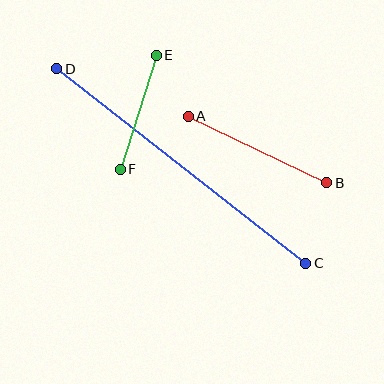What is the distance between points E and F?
The distance is approximately 120 pixels.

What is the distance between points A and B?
The distance is approximately 154 pixels.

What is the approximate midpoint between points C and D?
The midpoint is at approximately (181, 166) pixels.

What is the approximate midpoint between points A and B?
The midpoint is at approximately (257, 150) pixels.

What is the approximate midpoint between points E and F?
The midpoint is at approximately (138, 112) pixels.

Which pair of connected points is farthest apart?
Points C and D are farthest apart.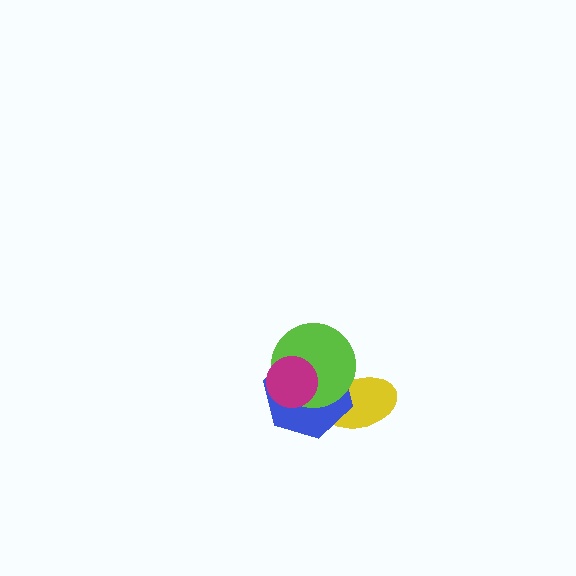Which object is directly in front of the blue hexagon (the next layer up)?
The lime circle is directly in front of the blue hexagon.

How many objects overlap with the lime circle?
3 objects overlap with the lime circle.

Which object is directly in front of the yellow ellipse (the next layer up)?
The blue hexagon is directly in front of the yellow ellipse.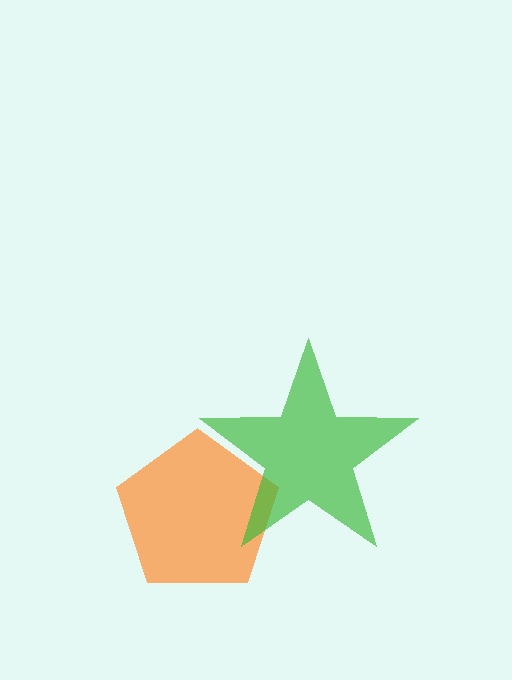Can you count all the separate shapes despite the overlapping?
Yes, there are 2 separate shapes.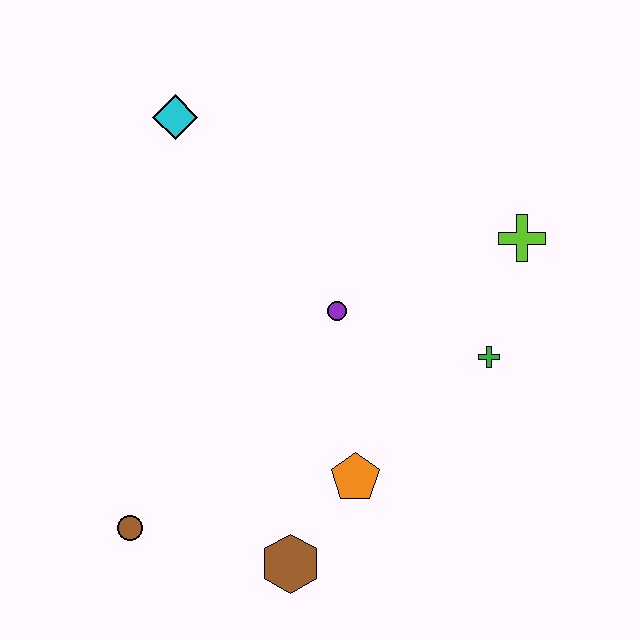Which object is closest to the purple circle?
The green cross is closest to the purple circle.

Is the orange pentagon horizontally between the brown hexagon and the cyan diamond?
No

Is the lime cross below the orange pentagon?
No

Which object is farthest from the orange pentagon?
The cyan diamond is farthest from the orange pentagon.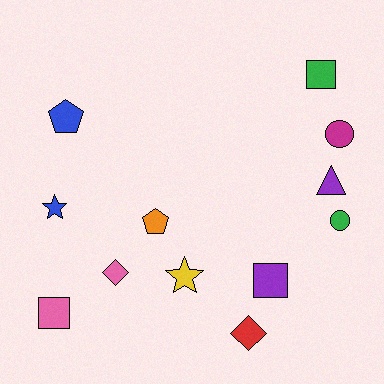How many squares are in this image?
There are 3 squares.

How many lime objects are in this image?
There are no lime objects.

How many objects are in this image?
There are 12 objects.